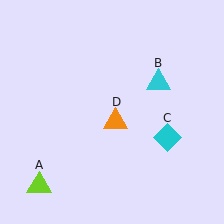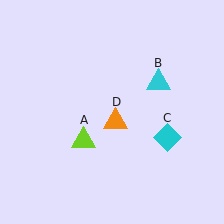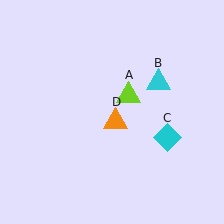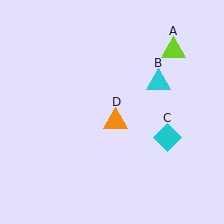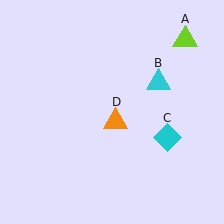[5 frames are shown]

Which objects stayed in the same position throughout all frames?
Cyan triangle (object B) and cyan diamond (object C) and orange triangle (object D) remained stationary.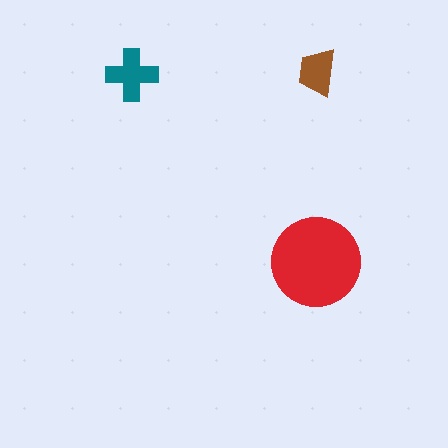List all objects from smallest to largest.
The brown trapezoid, the teal cross, the red circle.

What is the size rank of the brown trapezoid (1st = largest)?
3rd.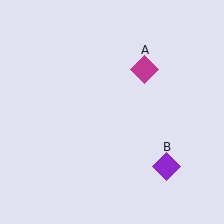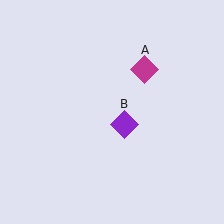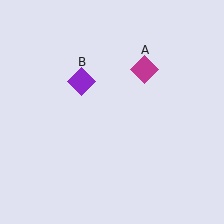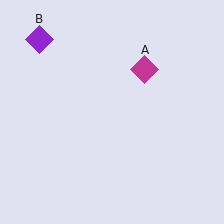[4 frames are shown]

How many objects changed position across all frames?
1 object changed position: purple diamond (object B).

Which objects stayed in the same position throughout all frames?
Magenta diamond (object A) remained stationary.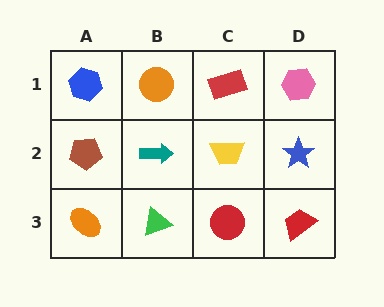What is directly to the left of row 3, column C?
A green triangle.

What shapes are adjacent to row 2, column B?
An orange circle (row 1, column B), a green triangle (row 3, column B), a brown pentagon (row 2, column A), a yellow trapezoid (row 2, column C).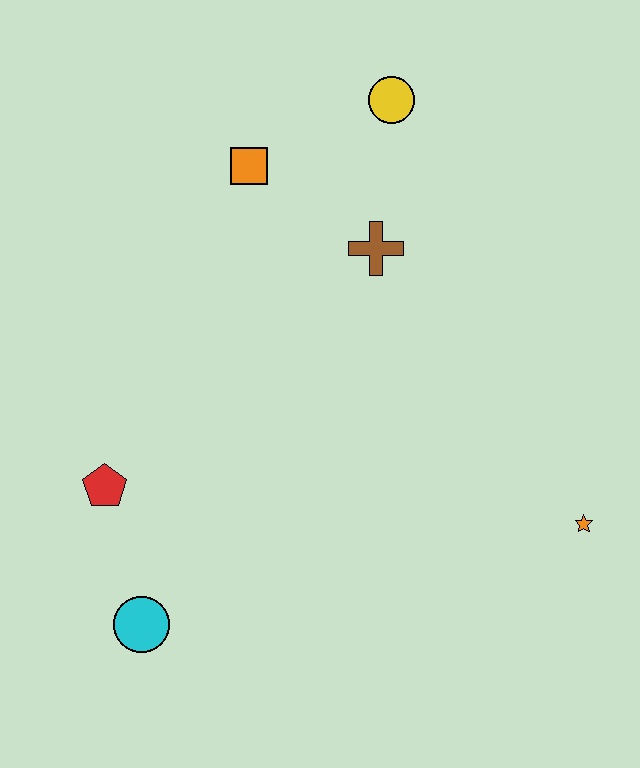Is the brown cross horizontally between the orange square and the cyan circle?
No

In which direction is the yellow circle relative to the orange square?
The yellow circle is to the right of the orange square.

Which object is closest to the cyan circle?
The red pentagon is closest to the cyan circle.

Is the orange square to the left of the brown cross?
Yes